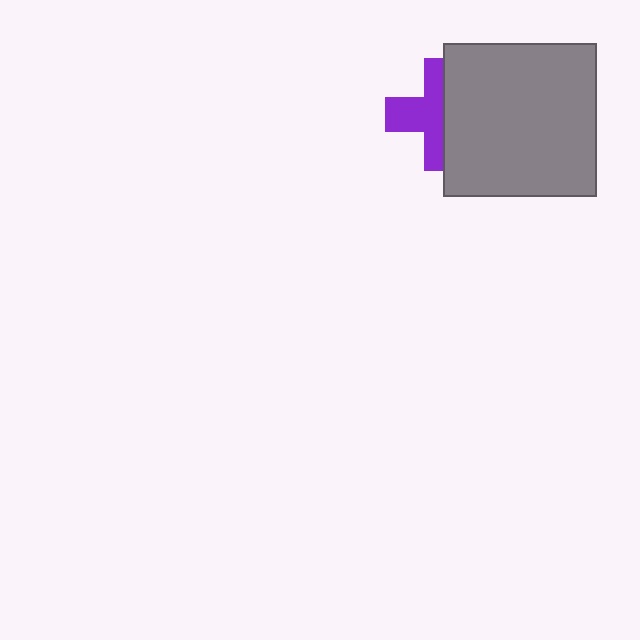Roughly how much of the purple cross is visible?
About half of it is visible (roughly 55%).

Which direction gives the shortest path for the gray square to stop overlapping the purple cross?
Moving right gives the shortest separation.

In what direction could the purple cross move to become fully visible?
The purple cross could move left. That would shift it out from behind the gray square entirely.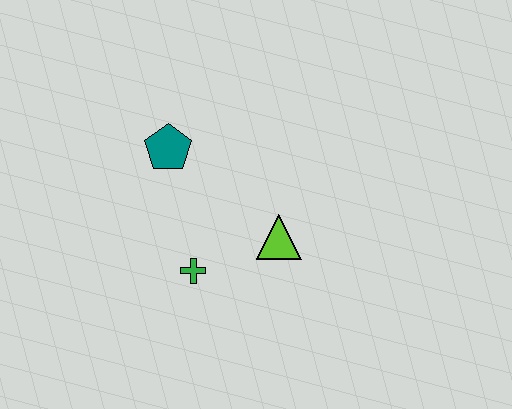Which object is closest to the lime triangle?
The green cross is closest to the lime triangle.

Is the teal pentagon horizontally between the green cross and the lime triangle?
No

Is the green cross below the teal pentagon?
Yes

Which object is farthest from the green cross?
The teal pentagon is farthest from the green cross.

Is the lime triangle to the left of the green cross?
No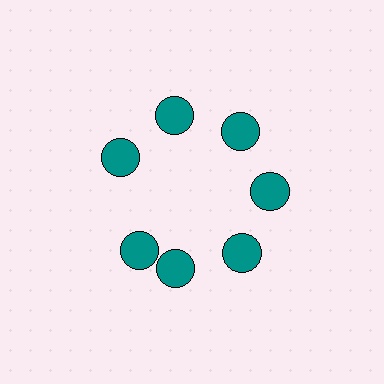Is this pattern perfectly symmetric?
No. The 7 teal circles are arranged in a ring, but one element near the 8 o'clock position is rotated out of alignment along the ring, breaking the 7-fold rotational symmetry.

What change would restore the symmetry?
The symmetry would be restored by rotating it back into even spacing with its neighbors so that all 7 circles sit at equal angles and equal distance from the center.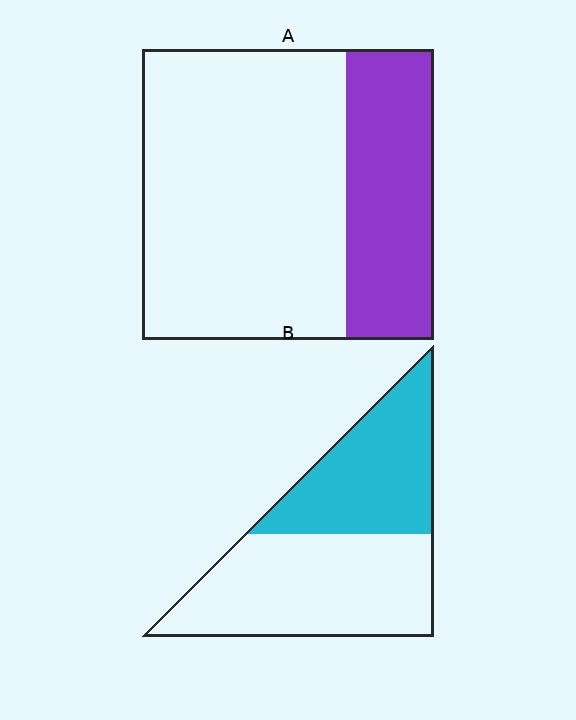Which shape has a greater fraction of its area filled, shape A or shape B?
Shape B.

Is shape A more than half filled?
No.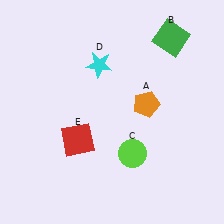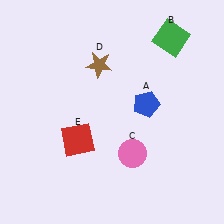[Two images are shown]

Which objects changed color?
A changed from orange to blue. C changed from lime to pink. D changed from cyan to brown.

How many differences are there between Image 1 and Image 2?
There are 3 differences between the two images.